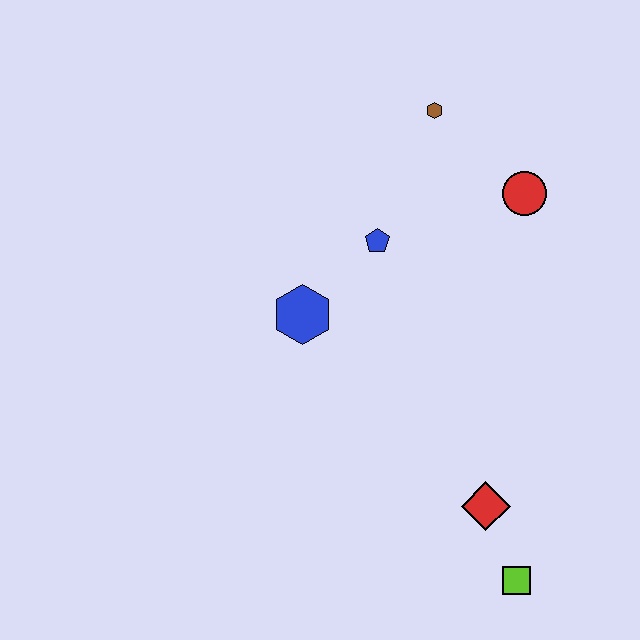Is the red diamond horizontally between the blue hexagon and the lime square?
Yes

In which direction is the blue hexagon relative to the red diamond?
The blue hexagon is above the red diamond.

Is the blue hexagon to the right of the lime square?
No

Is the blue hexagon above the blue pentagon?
No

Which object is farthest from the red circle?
The lime square is farthest from the red circle.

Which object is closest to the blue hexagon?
The blue pentagon is closest to the blue hexagon.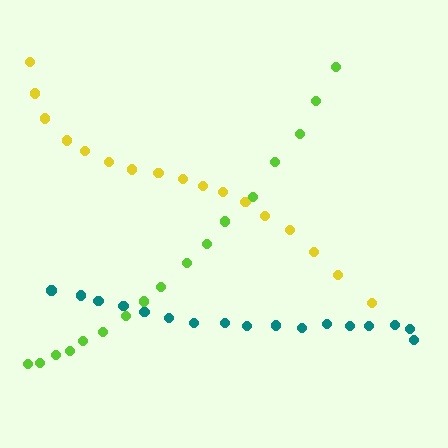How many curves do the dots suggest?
There are 3 distinct paths.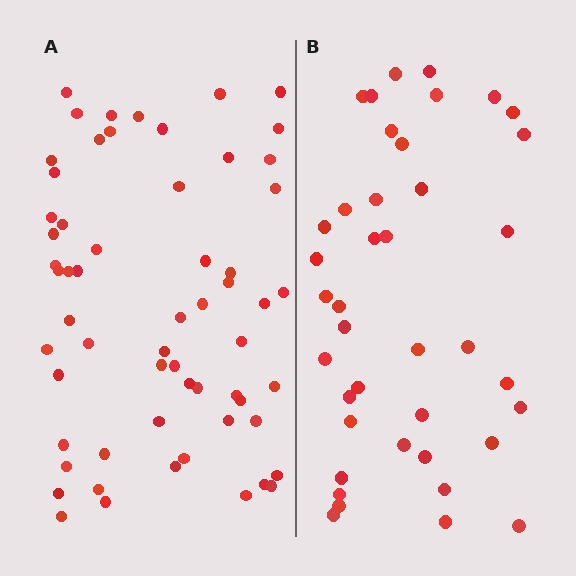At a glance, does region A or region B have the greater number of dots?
Region A (the left region) has more dots.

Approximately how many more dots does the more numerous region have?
Region A has approximately 20 more dots than region B.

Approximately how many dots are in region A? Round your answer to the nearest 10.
About 60 dots.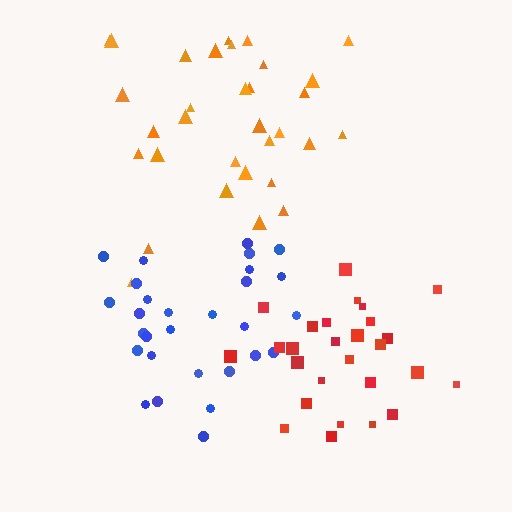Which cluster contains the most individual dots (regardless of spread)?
Orange (33).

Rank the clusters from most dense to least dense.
blue, red, orange.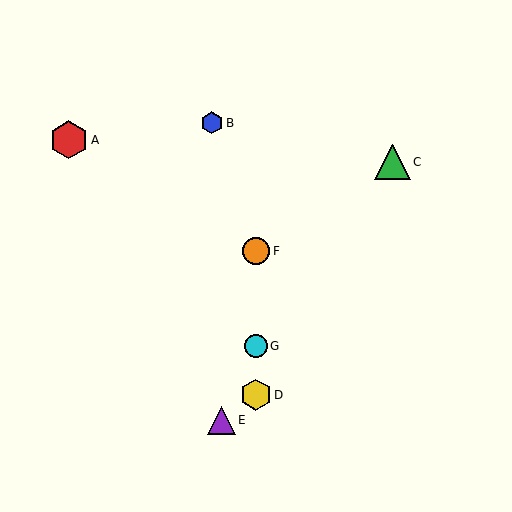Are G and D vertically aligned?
Yes, both are at x≈256.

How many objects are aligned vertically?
3 objects (D, F, G) are aligned vertically.